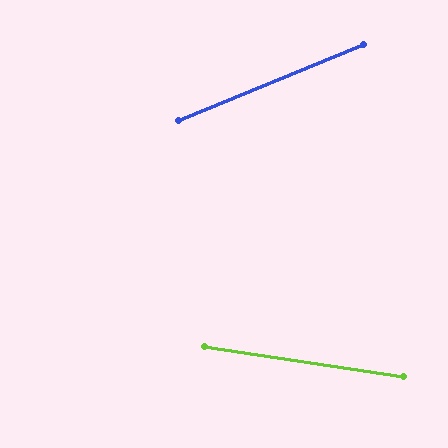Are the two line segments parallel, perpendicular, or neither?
Neither parallel nor perpendicular — they differ by about 31°.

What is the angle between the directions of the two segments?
Approximately 31 degrees.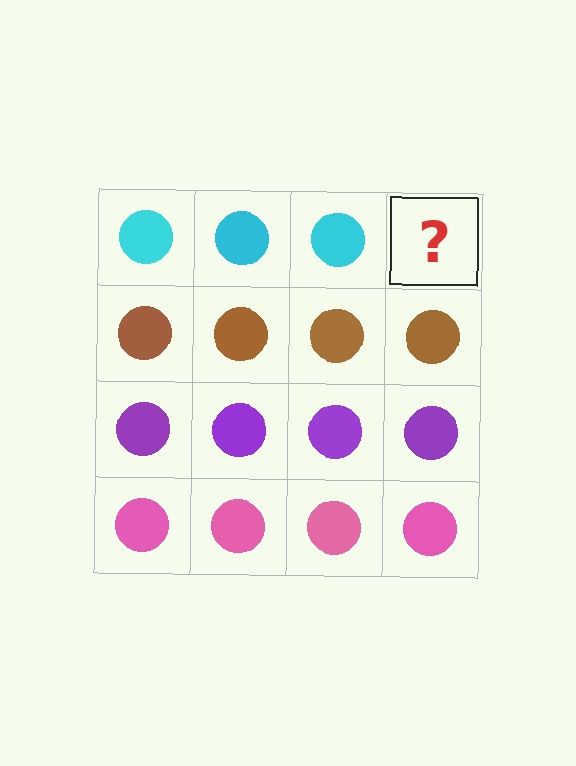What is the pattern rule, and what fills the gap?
The rule is that each row has a consistent color. The gap should be filled with a cyan circle.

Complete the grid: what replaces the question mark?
The question mark should be replaced with a cyan circle.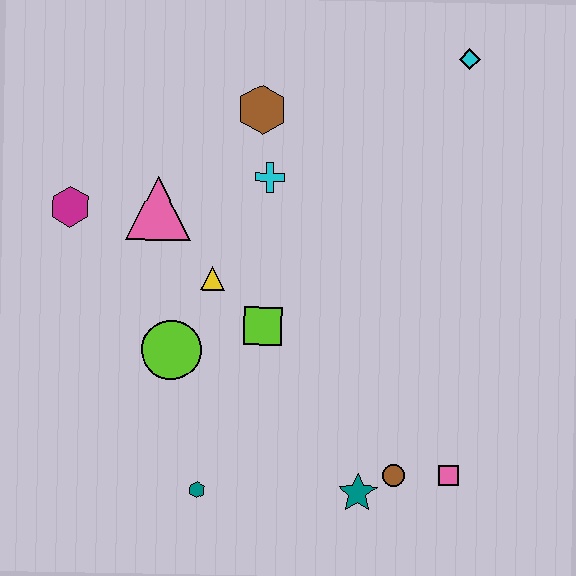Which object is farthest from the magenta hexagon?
The pink square is farthest from the magenta hexagon.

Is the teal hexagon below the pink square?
Yes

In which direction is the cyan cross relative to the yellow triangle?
The cyan cross is above the yellow triangle.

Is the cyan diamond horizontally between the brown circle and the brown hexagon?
No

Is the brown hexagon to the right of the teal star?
No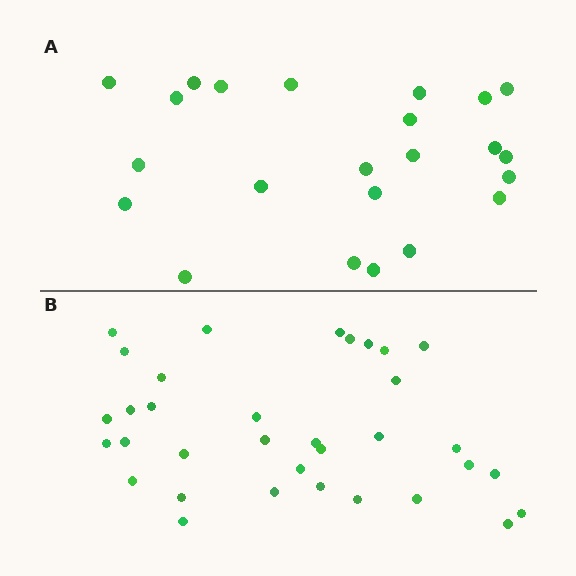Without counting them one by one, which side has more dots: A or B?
Region B (the bottom region) has more dots.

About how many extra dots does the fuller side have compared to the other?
Region B has roughly 12 or so more dots than region A.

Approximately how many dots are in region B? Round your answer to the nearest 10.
About 30 dots. (The exact count is 34, which rounds to 30.)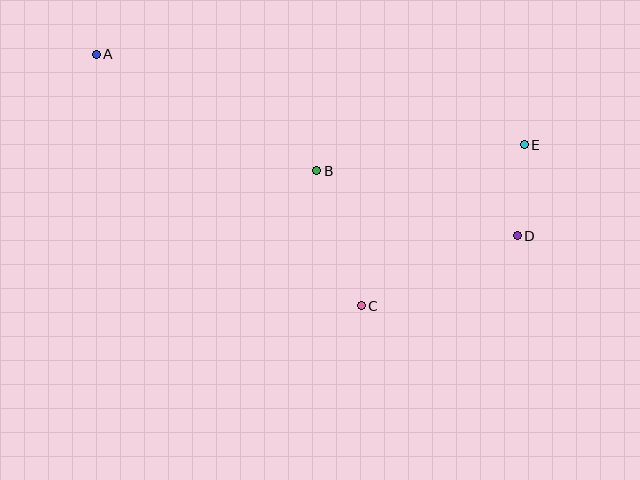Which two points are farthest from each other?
Points A and D are farthest from each other.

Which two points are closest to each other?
Points D and E are closest to each other.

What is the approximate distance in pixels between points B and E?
The distance between B and E is approximately 209 pixels.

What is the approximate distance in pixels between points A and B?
The distance between A and B is approximately 249 pixels.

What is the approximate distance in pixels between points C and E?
The distance between C and E is approximately 229 pixels.